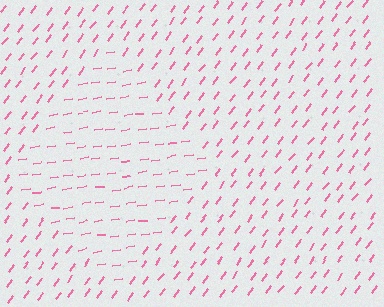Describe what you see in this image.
The image is filled with small pink line segments. A diamond region in the image has lines oriented differently from the surrounding lines, creating a visible texture boundary.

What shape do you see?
I see a diamond.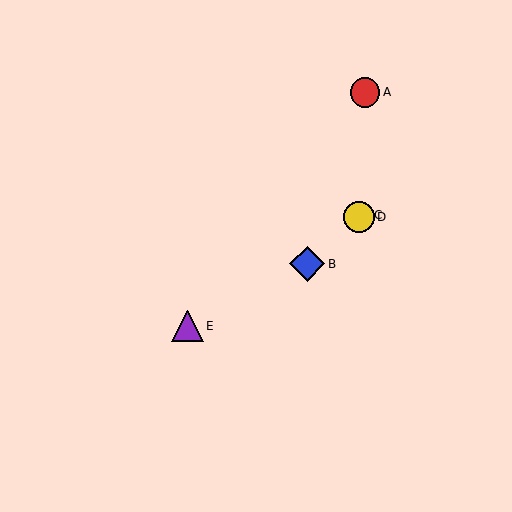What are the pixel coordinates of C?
Object C is at (361, 215).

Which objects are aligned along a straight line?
Objects B, C, D are aligned along a straight line.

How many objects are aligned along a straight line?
3 objects (B, C, D) are aligned along a straight line.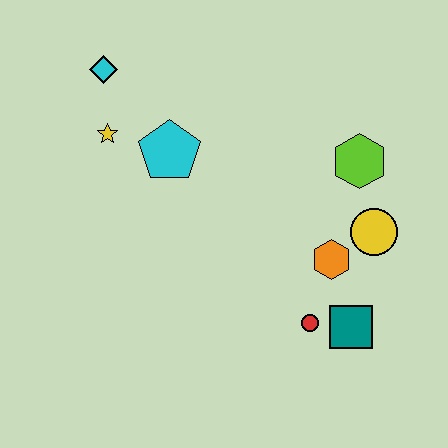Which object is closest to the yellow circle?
The orange hexagon is closest to the yellow circle.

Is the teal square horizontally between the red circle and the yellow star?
No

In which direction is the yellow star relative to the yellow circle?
The yellow star is to the left of the yellow circle.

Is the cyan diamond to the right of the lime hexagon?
No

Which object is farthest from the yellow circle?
The cyan diamond is farthest from the yellow circle.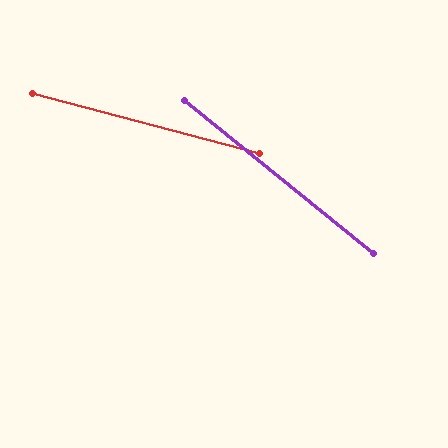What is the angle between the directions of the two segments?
Approximately 24 degrees.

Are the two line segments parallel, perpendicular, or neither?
Neither parallel nor perpendicular — they differ by about 24°.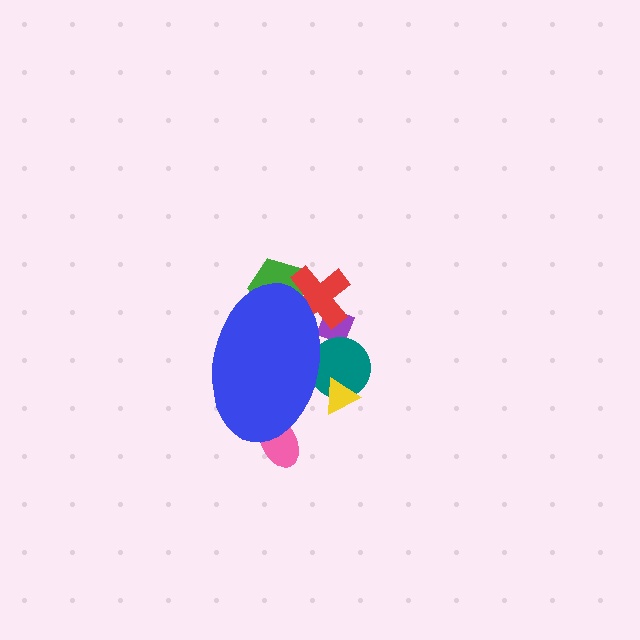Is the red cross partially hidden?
Yes, the red cross is partially hidden behind the blue ellipse.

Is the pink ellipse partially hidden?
Yes, the pink ellipse is partially hidden behind the blue ellipse.